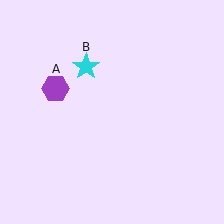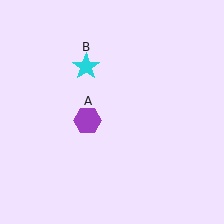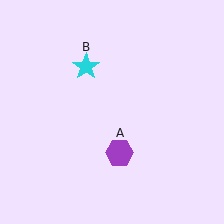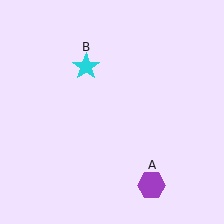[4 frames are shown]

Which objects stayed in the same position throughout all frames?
Cyan star (object B) remained stationary.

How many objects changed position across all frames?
1 object changed position: purple hexagon (object A).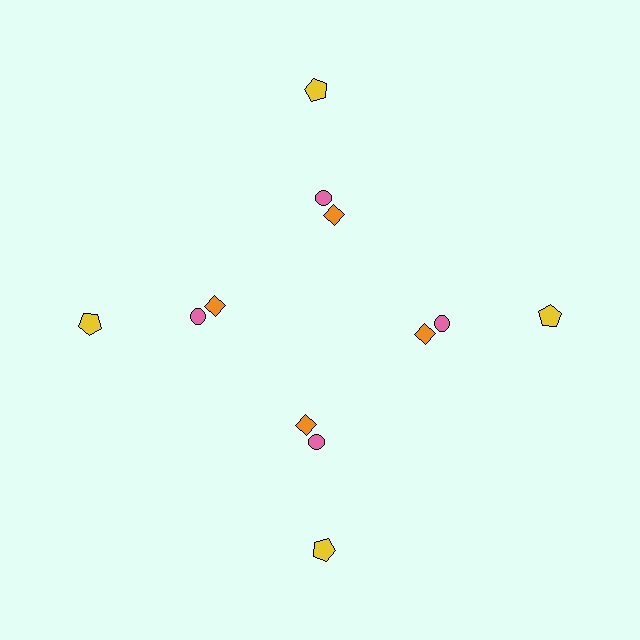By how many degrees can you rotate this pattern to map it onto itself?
The pattern maps onto itself every 90 degrees of rotation.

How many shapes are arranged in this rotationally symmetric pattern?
There are 12 shapes, arranged in 4 groups of 3.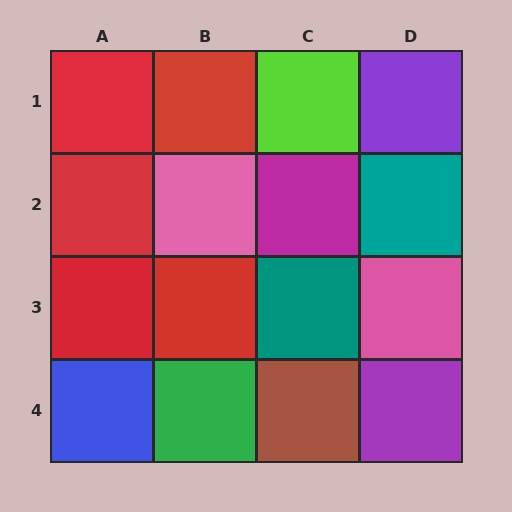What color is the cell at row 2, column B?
Pink.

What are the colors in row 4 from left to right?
Blue, green, brown, purple.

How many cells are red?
5 cells are red.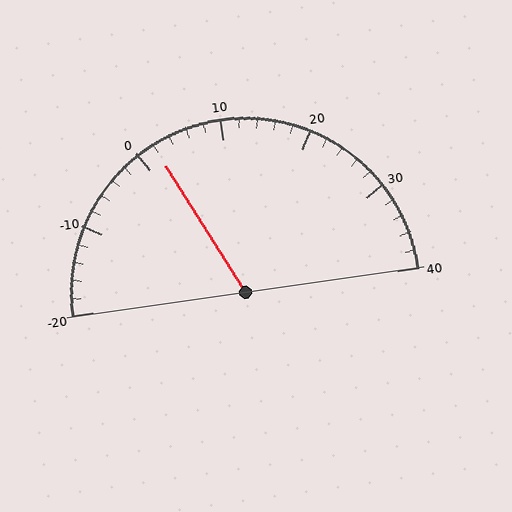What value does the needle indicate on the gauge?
The needle indicates approximately 2.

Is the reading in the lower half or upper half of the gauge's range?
The reading is in the lower half of the range (-20 to 40).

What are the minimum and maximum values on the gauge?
The gauge ranges from -20 to 40.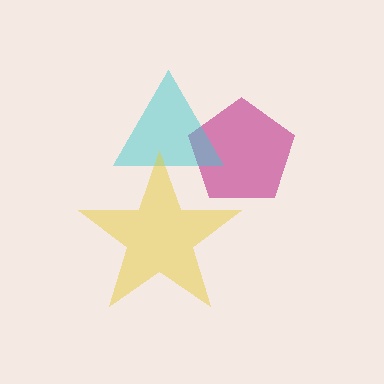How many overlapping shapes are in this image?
There are 3 overlapping shapes in the image.